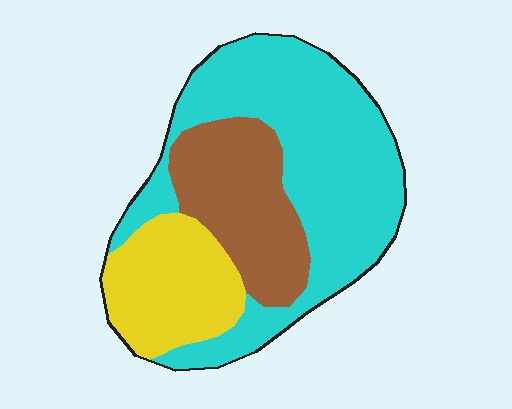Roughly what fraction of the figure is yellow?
Yellow takes up about one fifth (1/5) of the figure.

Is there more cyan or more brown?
Cyan.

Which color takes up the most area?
Cyan, at roughly 55%.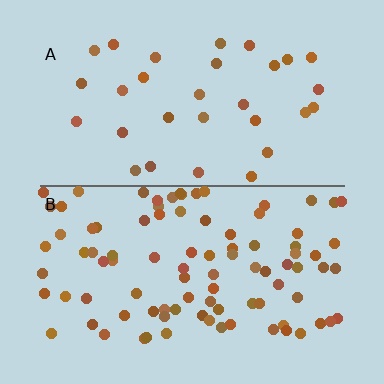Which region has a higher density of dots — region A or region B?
B (the bottom).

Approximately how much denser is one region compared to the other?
Approximately 2.9× — region B over region A.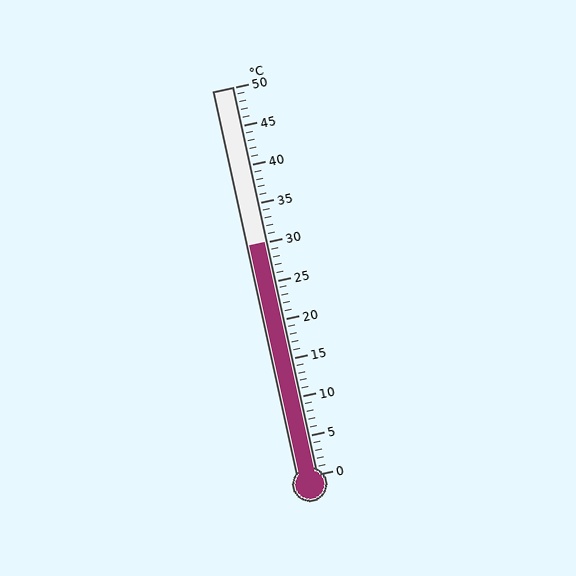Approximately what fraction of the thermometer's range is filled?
The thermometer is filled to approximately 60% of its range.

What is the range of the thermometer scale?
The thermometer scale ranges from 0°C to 50°C.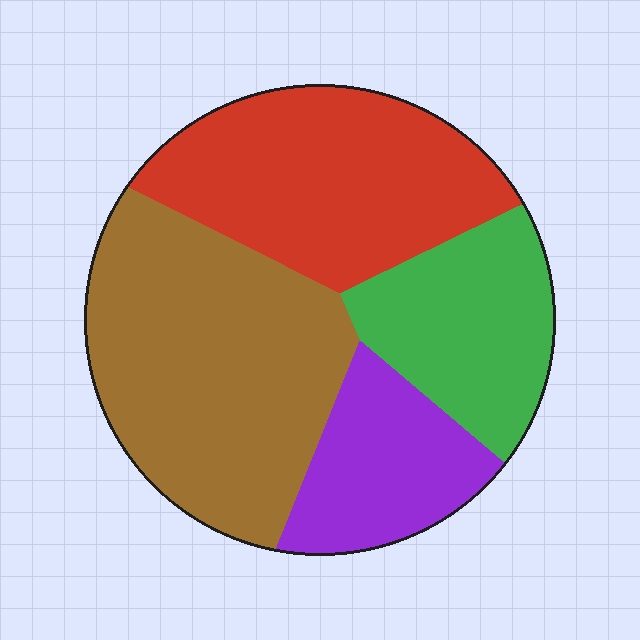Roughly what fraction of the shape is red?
Red takes up between a quarter and a half of the shape.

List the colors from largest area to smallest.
From largest to smallest: brown, red, green, purple.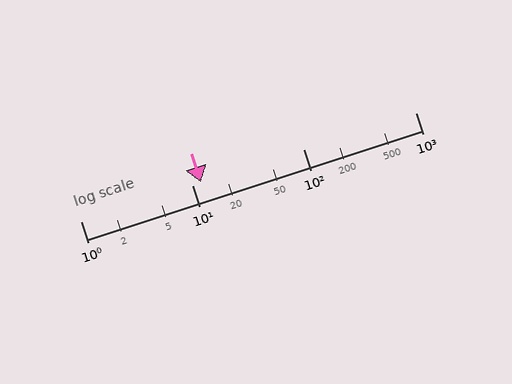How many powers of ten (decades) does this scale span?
The scale spans 3 decades, from 1 to 1000.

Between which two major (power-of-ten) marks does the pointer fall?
The pointer is between 10 and 100.